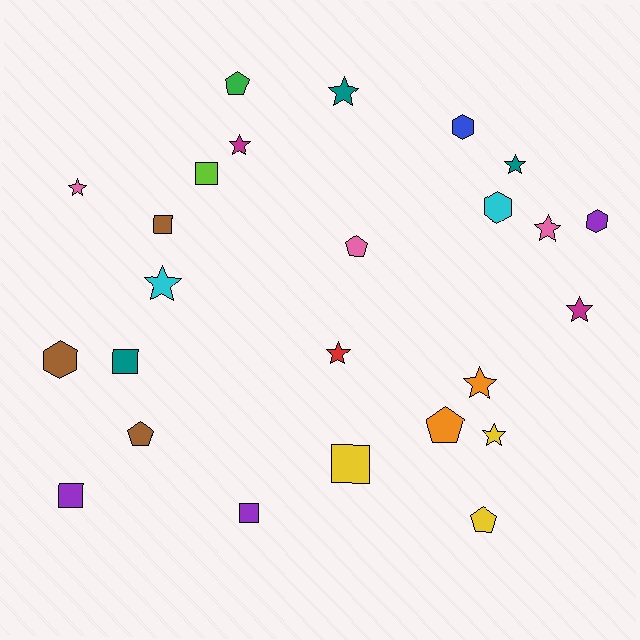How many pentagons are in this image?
There are 5 pentagons.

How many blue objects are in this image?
There is 1 blue object.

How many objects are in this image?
There are 25 objects.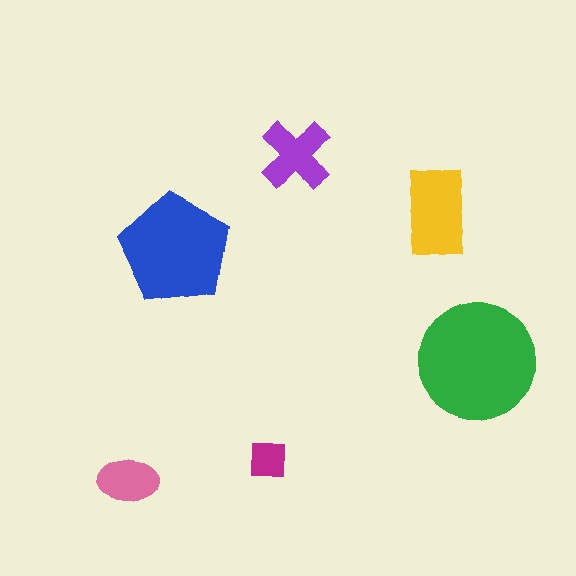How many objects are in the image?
There are 6 objects in the image.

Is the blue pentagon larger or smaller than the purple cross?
Larger.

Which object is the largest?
The green circle.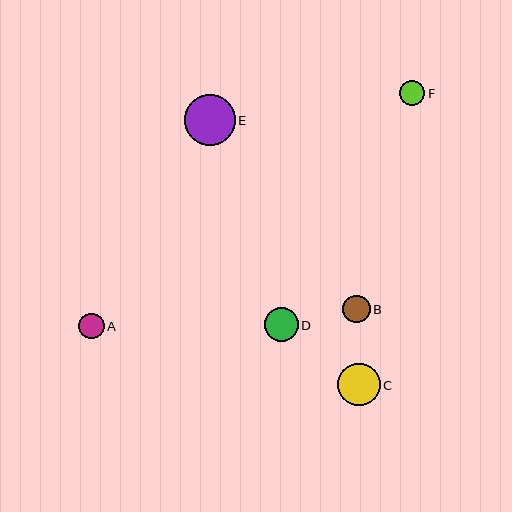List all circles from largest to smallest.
From largest to smallest: E, C, D, B, A, F.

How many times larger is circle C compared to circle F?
Circle C is approximately 1.7 times the size of circle F.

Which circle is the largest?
Circle E is the largest with a size of approximately 51 pixels.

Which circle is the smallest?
Circle F is the smallest with a size of approximately 25 pixels.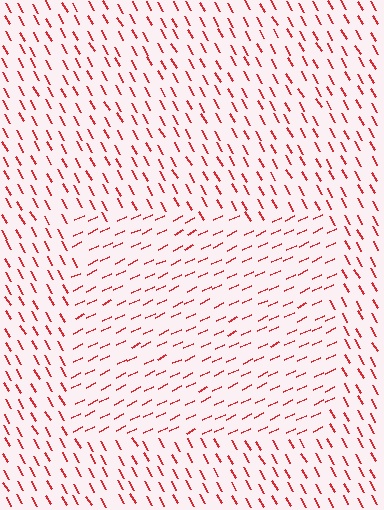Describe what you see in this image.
The image is filled with small red line segments. A rectangle region in the image has lines oriented differently from the surrounding lines, creating a visible texture boundary.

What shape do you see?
I see a rectangle.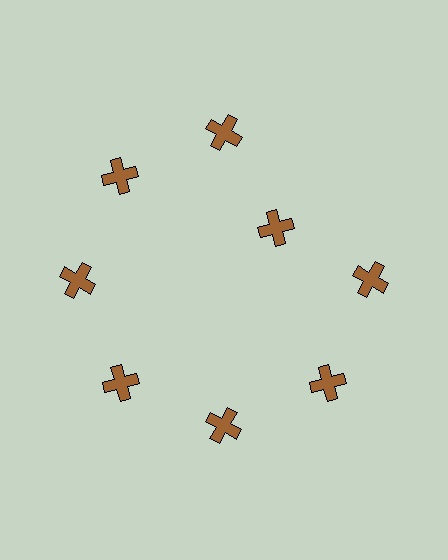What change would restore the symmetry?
The symmetry would be restored by moving it outward, back onto the ring so that all 8 crosses sit at equal angles and equal distance from the center.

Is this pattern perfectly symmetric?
No. The 8 brown crosses are arranged in a ring, but one element near the 2 o'clock position is pulled inward toward the center, breaking the 8-fold rotational symmetry.